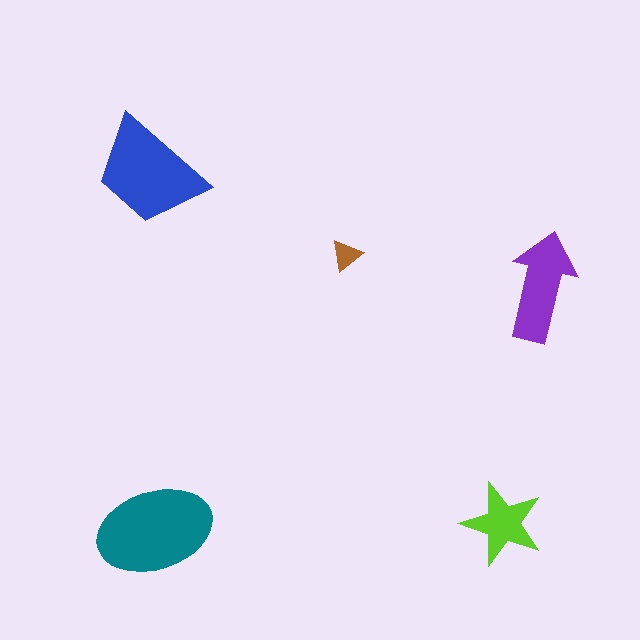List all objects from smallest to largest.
The brown triangle, the lime star, the purple arrow, the blue trapezoid, the teal ellipse.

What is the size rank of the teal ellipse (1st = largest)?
1st.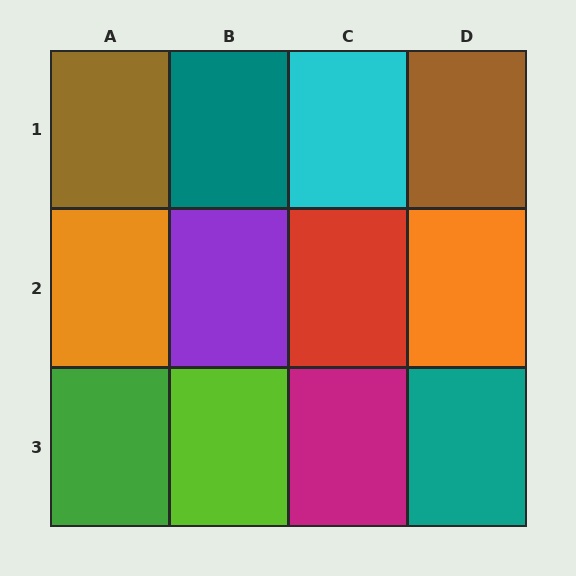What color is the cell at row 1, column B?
Teal.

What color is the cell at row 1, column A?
Brown.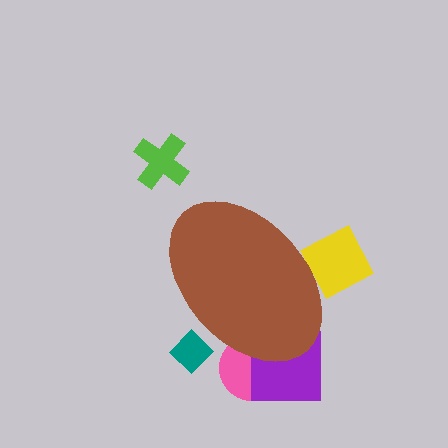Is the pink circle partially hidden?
Yes, the pink circle is partially hidden behind the brown ellipse.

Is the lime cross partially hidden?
No, the lime cross is fully visible.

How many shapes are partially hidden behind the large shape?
4 shapes are partially hidden.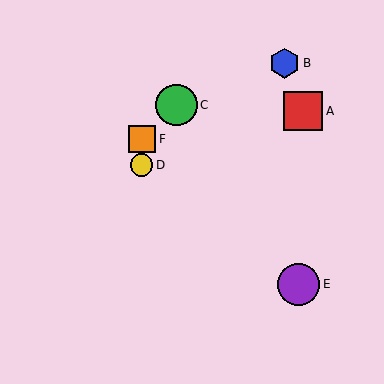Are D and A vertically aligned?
No, D is at x≈142 and A is at x≈303.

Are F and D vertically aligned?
Yes, both are at x≈142.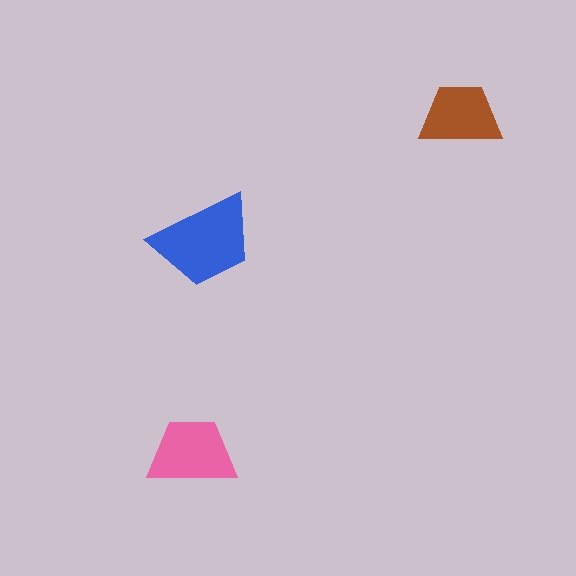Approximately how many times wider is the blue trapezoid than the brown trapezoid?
About 1.5 times wider.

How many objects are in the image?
There are 3 objects in the image.